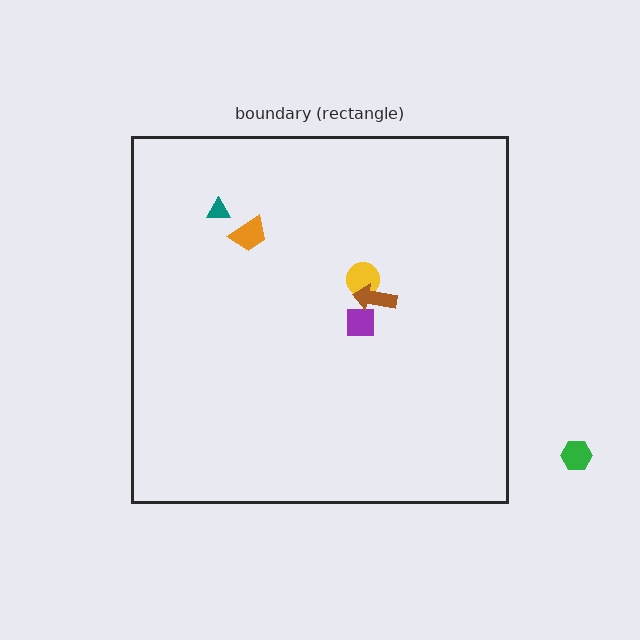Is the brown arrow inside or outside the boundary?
Inside.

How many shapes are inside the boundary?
5 inside, 1 outside.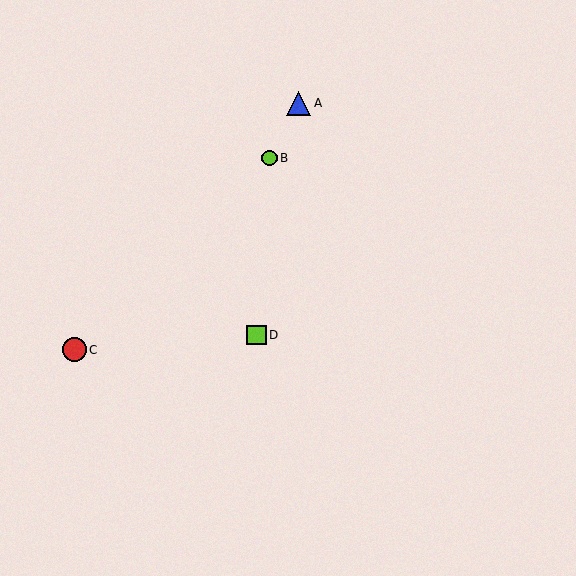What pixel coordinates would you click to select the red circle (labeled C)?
Click at (74, 350) to select the red circle C.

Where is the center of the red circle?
The center of the red circle is at (74, 350).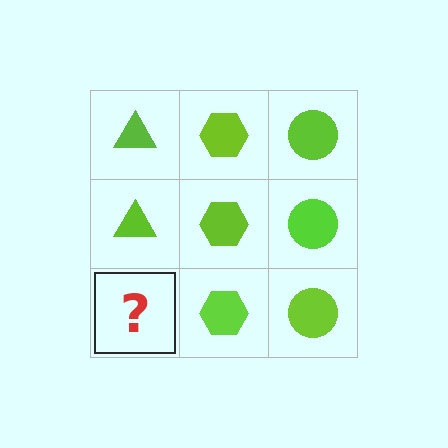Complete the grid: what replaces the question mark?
The question mark should be replaced with a lime triangle.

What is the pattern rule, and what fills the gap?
The rule is that each column has a consistent shape. The gap should be filled with a lime triangle.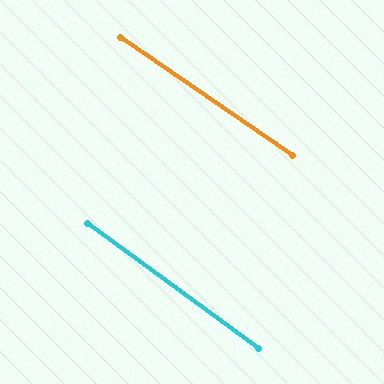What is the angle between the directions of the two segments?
Approximately 2 degrees.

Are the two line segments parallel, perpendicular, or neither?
Parallel — their directions differ by only 1.6°.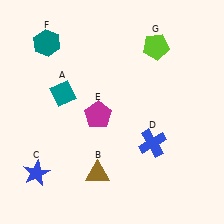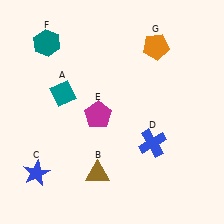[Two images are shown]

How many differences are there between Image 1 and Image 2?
There is 1 difference between the two images.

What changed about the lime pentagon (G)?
In Image 1, G is lime. In Image 2, it changed to orange.